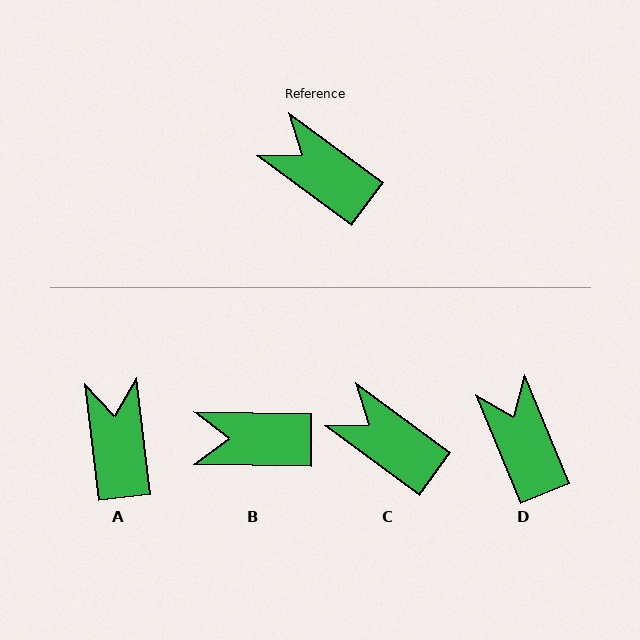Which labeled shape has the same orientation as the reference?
C.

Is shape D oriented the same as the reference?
No, it is off by about 32 degrees.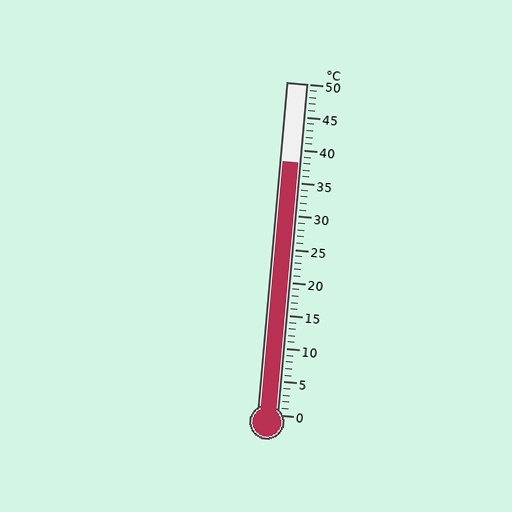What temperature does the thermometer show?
The thermometer shows approximately 38°C.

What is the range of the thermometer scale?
The thermometer scale ranges from 0°C to 50°C.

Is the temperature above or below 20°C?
The temperature is above 20°C.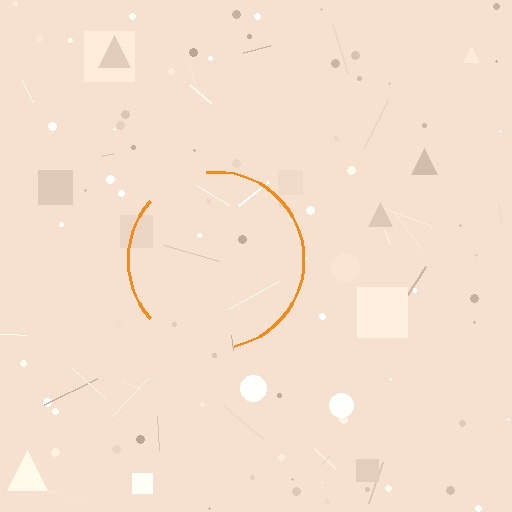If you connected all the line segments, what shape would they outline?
They would outline a circle.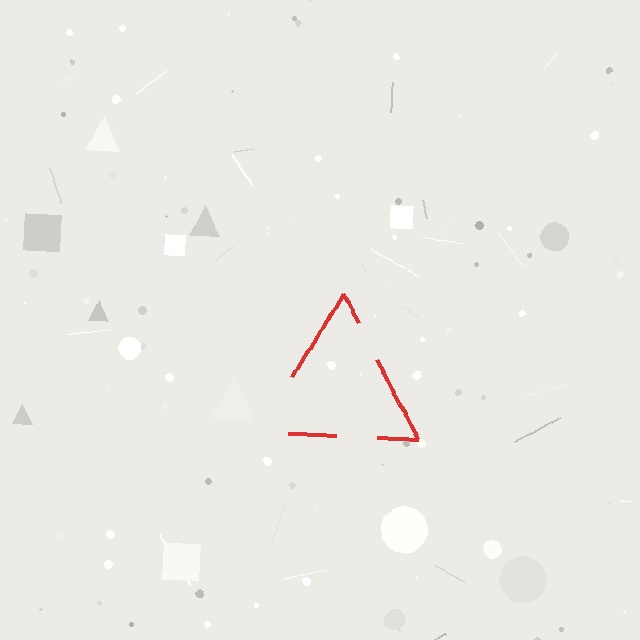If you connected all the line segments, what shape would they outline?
They would outline a triangle.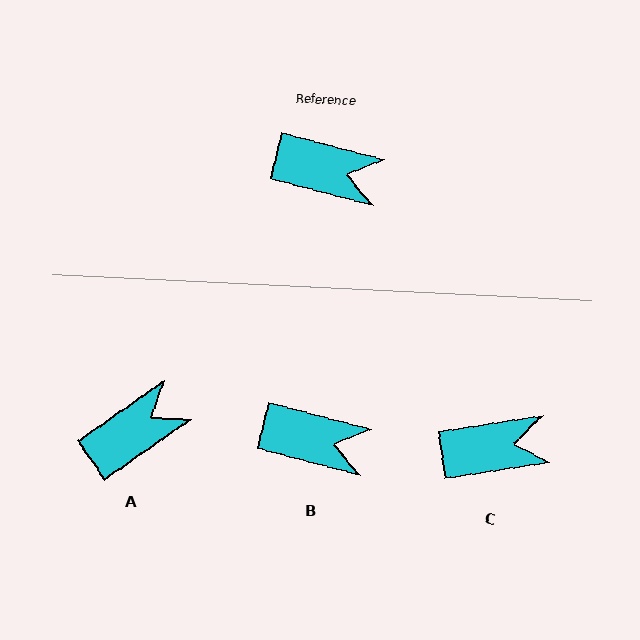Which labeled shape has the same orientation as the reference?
B.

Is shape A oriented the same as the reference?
No, it is off by about 50 degrees.